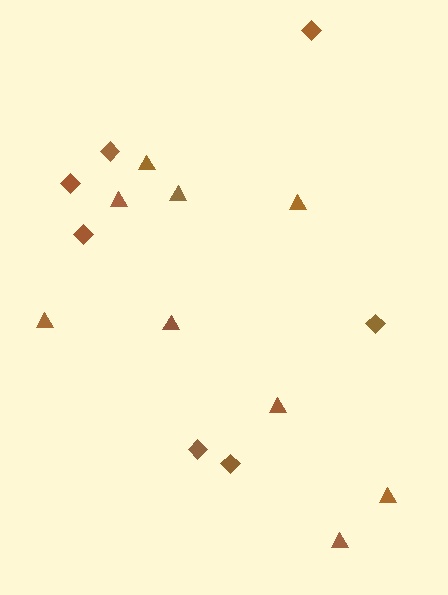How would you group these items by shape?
There are 2 groups: one group of triangles (9) and one group of diamonds (7).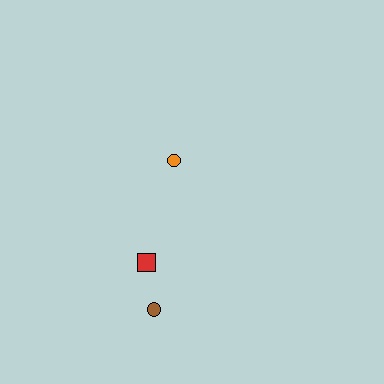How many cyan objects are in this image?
There are no cyan objects.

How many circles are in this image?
There are 2 circles.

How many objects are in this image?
There are 3 objects.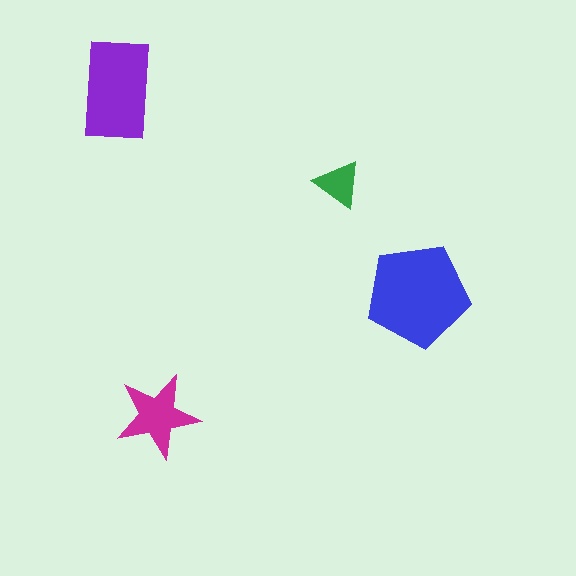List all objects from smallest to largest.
The green triangle, the magenta star, the purple rectangle, the blue pentagon.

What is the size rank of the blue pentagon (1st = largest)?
1st.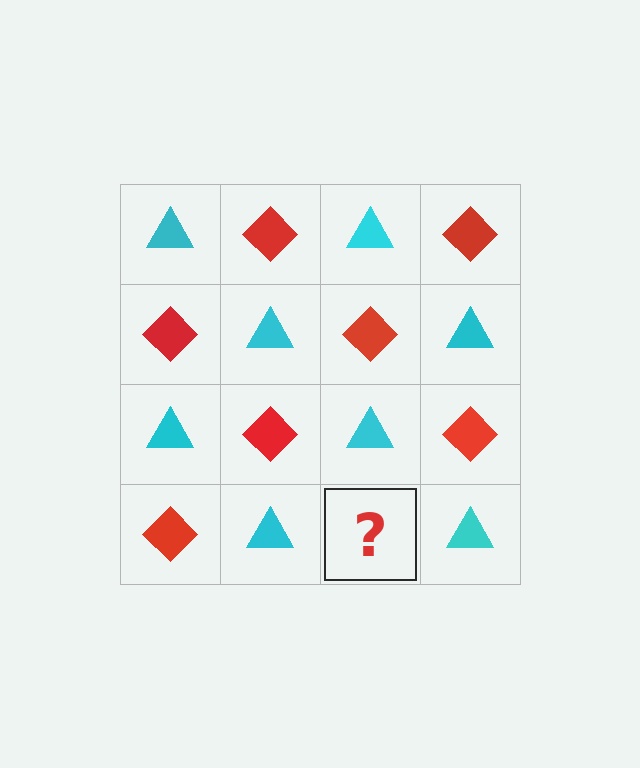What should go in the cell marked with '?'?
The missing cell should contain a red diamond.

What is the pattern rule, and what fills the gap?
The rule is that it alternates cyan triangle and red diamond in a checkerboard pattern. The gap should be filled with a red diamond.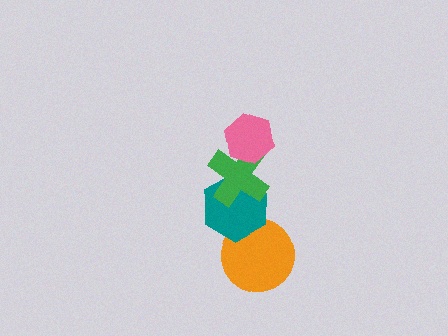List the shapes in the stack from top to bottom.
From top to bottom: the pink hexagon, the green cross, the teal hexagon, the orange circle.